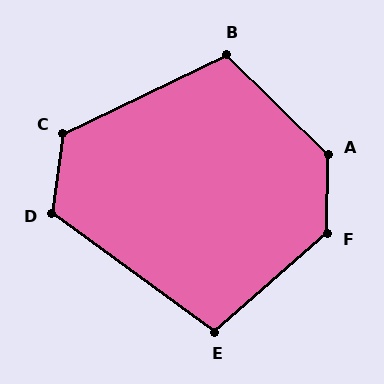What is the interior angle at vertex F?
Approximately 132 degrees (obtuse).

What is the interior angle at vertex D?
Approximately 118 degrees (obtuse).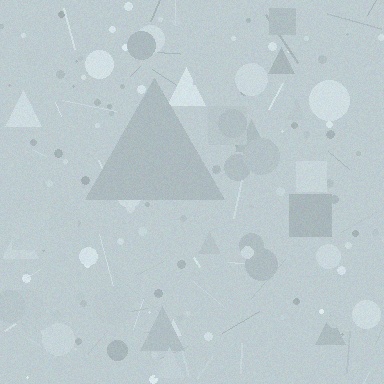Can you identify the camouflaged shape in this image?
The camouflaged shape is a triangle.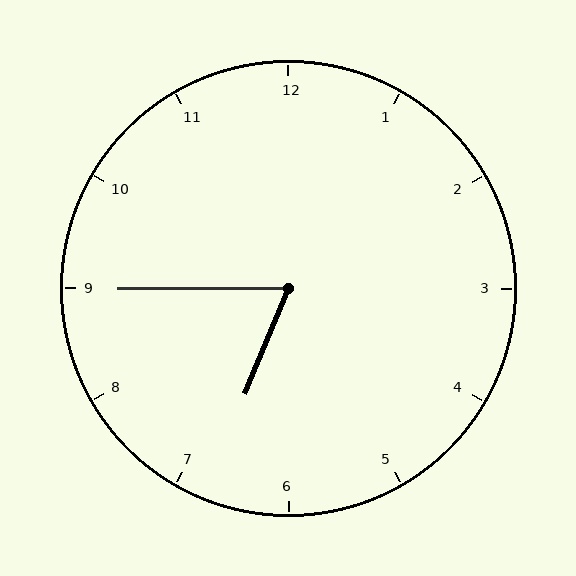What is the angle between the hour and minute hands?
Approximately 68 degrees.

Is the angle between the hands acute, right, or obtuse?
It is acute.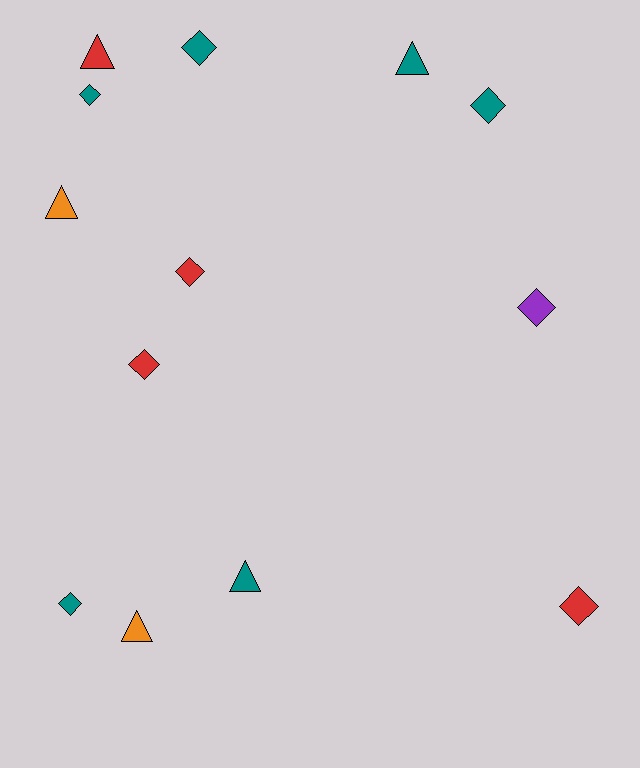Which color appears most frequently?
Teal, with 6 objects.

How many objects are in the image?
There are 13 objects.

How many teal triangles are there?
There are 2 teal triangles.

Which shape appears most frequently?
Diamond, with 8 objects.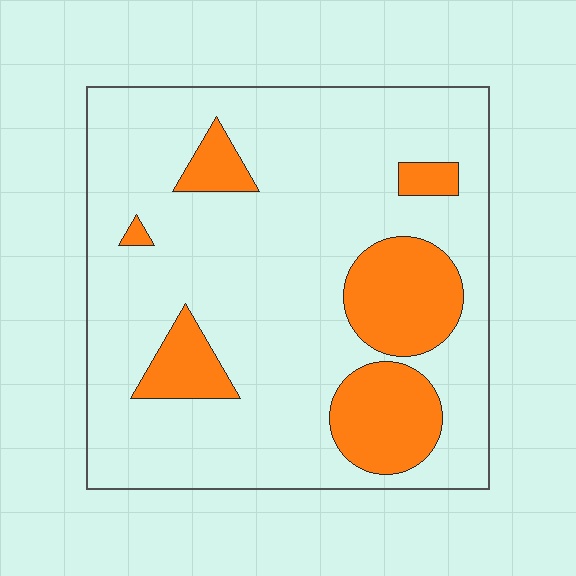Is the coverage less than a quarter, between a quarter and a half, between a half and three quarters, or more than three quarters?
Less than a quarter.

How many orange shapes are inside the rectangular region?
6.